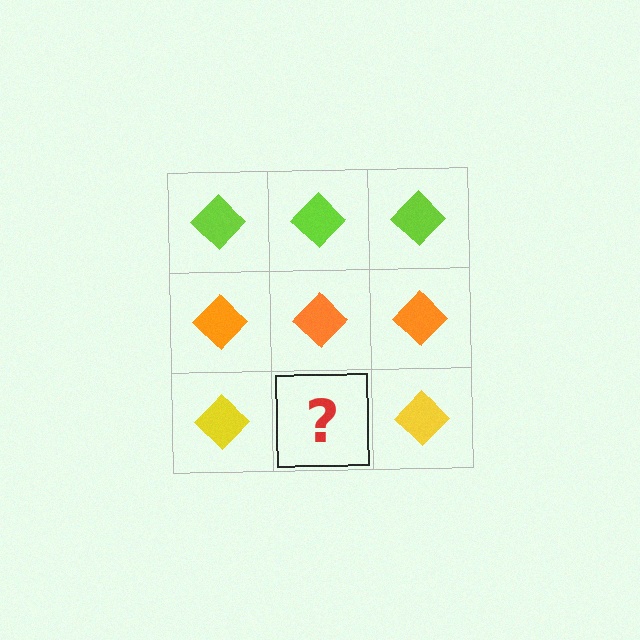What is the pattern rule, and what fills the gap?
The rule is that each row has a consistent color. The gap should be filled with a yellow diamond.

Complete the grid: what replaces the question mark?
The question mark should be replaced with a yellow diamond.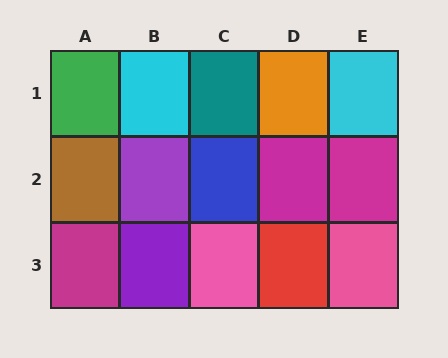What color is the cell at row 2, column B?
Purple.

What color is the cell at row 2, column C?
Blue.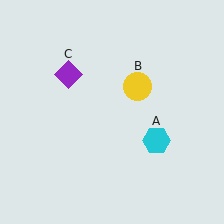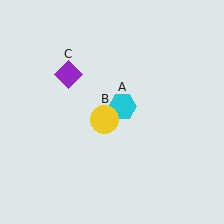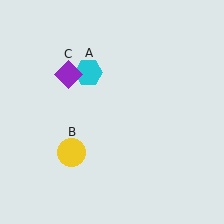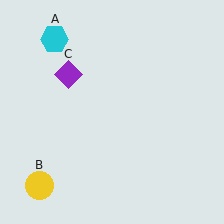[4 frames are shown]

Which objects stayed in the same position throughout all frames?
Purple diamond (object C) remained stationary.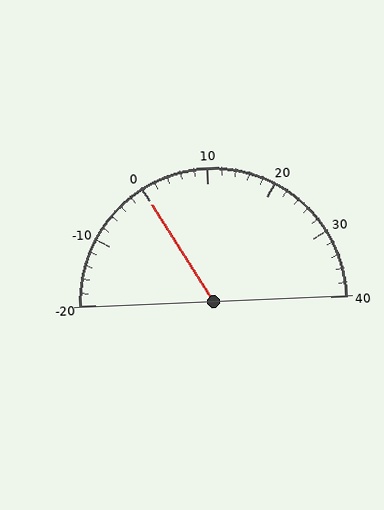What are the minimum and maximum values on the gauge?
The gauge ranges from -20 to 40.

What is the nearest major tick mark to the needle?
The nearest major tick mark is 0.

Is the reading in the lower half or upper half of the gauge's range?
The reading is in the lower half of the range (-20 to 40).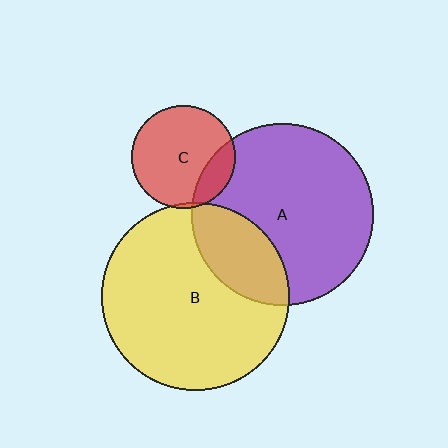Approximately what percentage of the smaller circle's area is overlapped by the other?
Approximately 5%.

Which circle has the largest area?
Circle B (yellow).